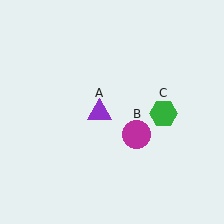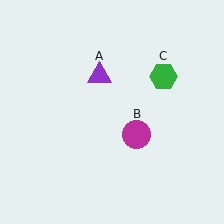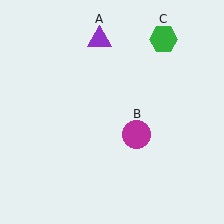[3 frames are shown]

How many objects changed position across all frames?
2 objects changed position: purple triangle (object A), green hexagon (object C).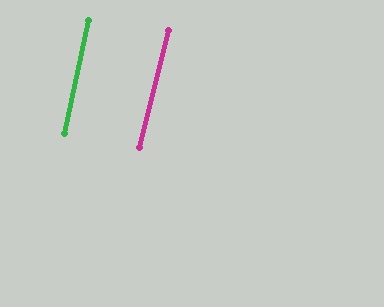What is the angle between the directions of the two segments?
Approximately 2 degrees.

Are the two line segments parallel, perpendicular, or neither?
Parallel — their directions differ by only 1.6°.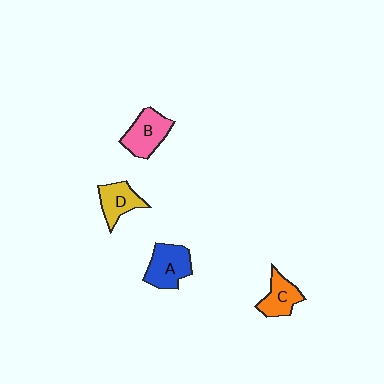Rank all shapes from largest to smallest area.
From largest to smallest: A (blue), B (pink), D (yellow), C (orange).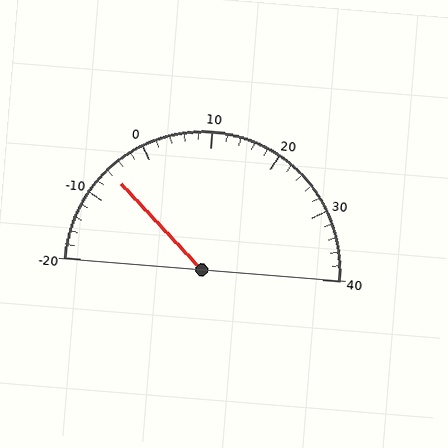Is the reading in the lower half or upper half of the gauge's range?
The reading is in the lower half of the range (-20 to 40).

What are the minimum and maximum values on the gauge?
The gauge ranges from -20 to 40.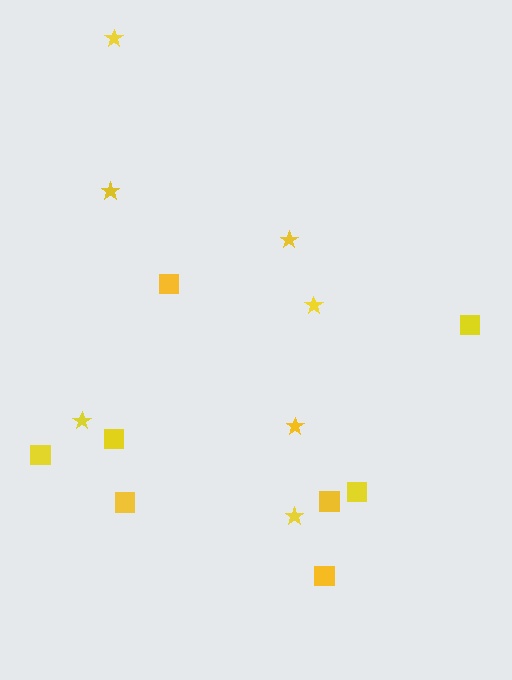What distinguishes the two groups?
There are 2 groups: one group of squares (8) and one group of stars (7).